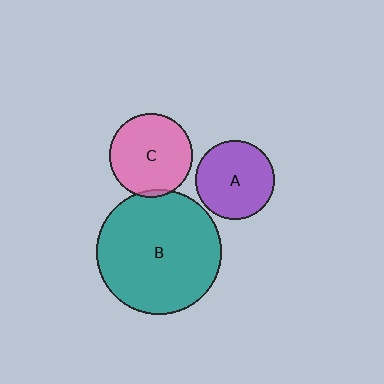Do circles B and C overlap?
Yes.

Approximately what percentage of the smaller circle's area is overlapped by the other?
Approximately 5%.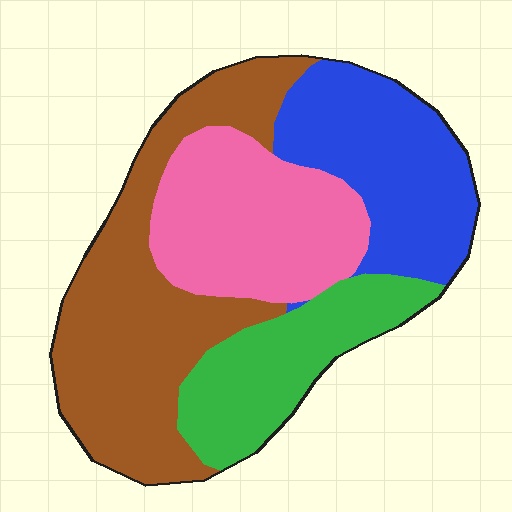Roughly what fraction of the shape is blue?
Blue covers around 25% of the shape.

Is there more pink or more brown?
Brown.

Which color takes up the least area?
Green, at roughly 20%.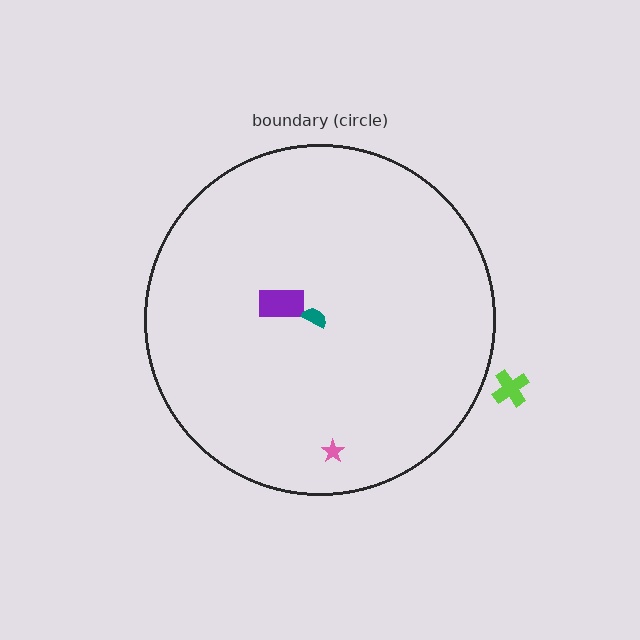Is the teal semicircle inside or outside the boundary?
Inside.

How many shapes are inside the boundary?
3 inside, 1 outside.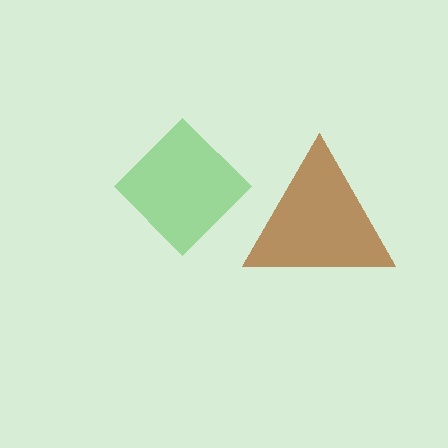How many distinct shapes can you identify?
There are 2 distinct shapes: a brown triangle, a green diamond.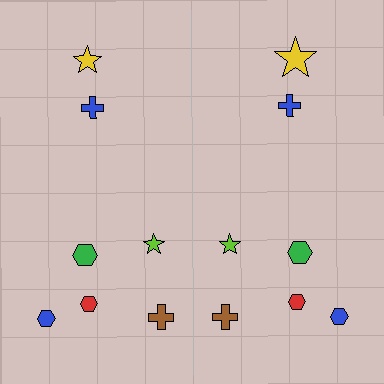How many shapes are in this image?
There are 14 shapes in this image.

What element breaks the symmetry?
The yellow star on the right side has a different size than its mirror counterpart.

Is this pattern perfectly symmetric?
No, the pattern is not perfectly symmetric. The yellow star on the right side has a different size than its mirror counterpart.